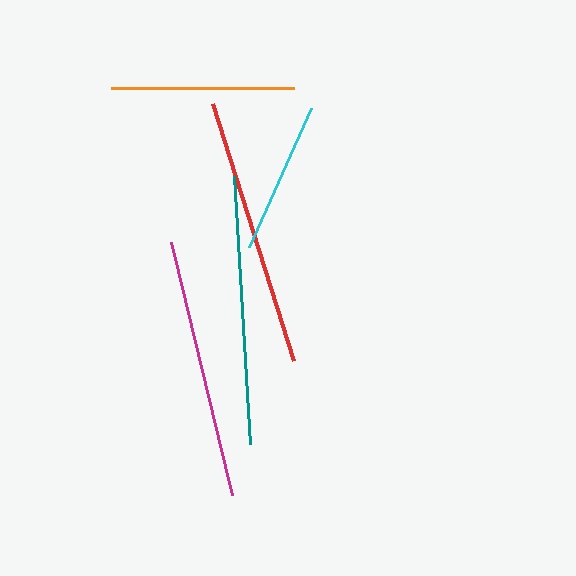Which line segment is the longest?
The red line is the longest at approximately 270 pixels.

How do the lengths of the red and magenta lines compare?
The red and magenta lines are approximately the same length.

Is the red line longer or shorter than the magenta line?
The red line is longer than the magenta line.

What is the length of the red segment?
The red segment is approximately 270 pixels long.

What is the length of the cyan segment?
The cyan segment is approximately 152 pixels long.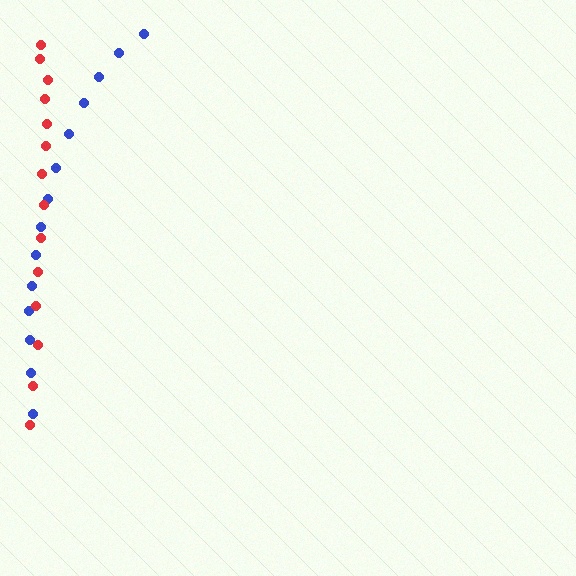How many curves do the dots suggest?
There are 2 distinct paths.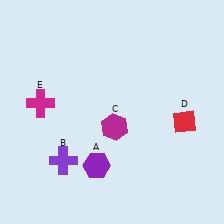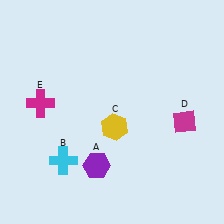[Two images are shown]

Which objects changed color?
B changed from purple to cyan. C changed from magenta to yellow. D changed from red to magenta.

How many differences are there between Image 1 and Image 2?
There are 3 differences between the two images.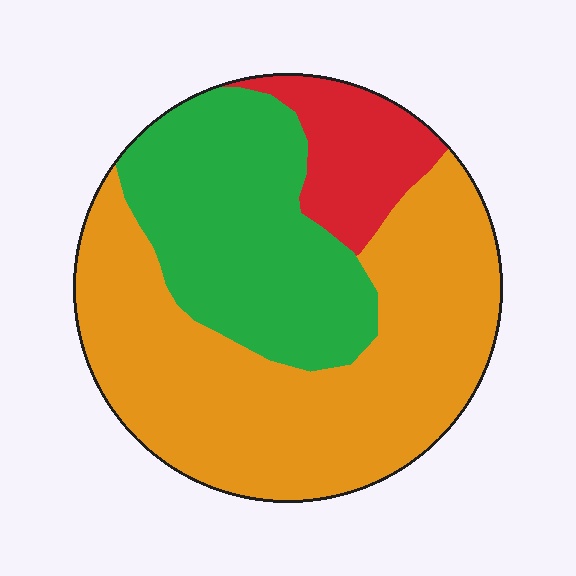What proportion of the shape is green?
Green covers 32% of the shape.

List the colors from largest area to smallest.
From largest to smallest: orange, green, red.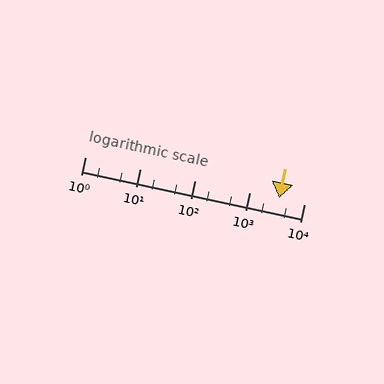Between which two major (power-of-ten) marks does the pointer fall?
The pointer is between 1000 and 10000.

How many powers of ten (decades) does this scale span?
The scale spans 4 decades, from 1 to 10000.